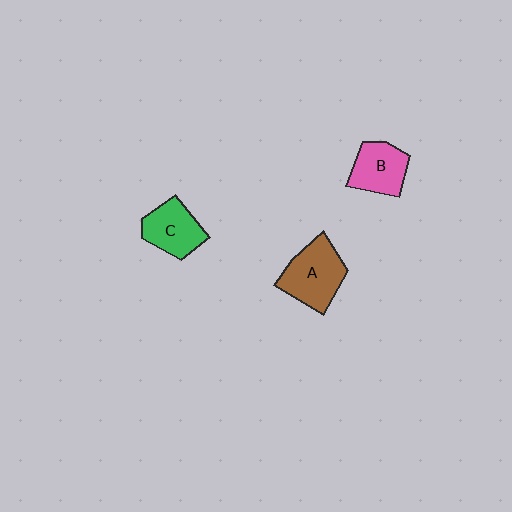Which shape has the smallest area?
Shape B (pink).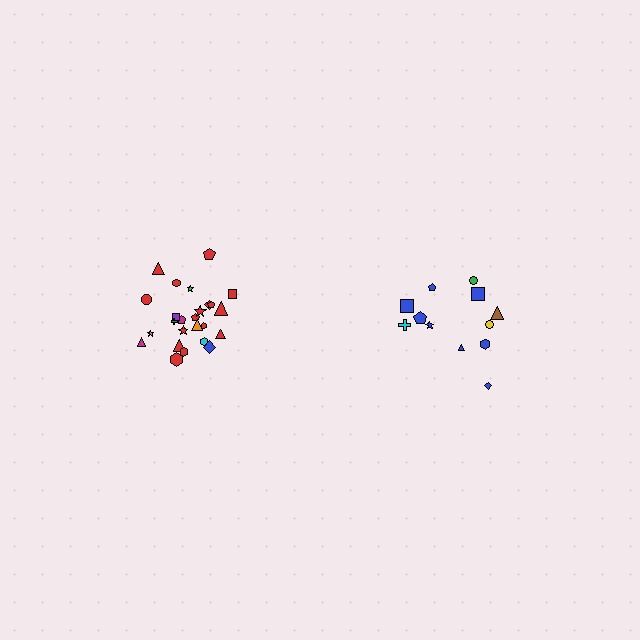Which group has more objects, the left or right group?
The left group.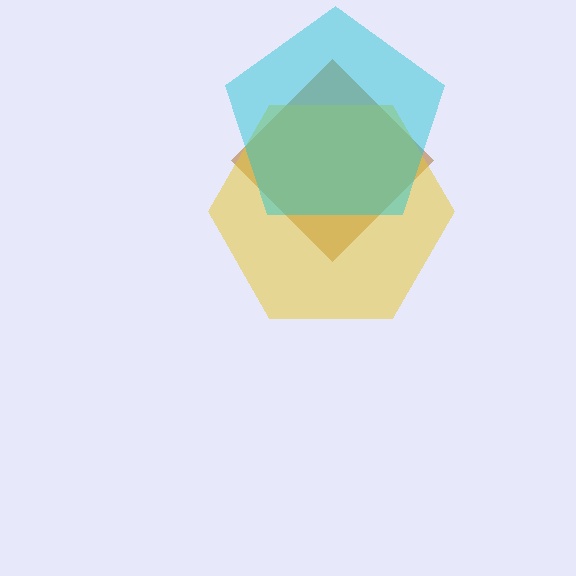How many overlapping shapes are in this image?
There are 3 overlapping shapes in the image.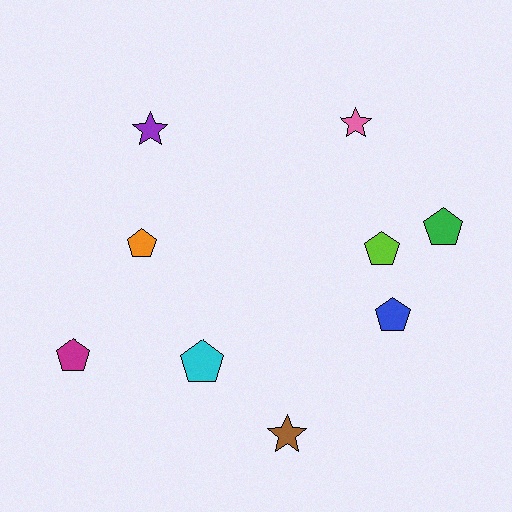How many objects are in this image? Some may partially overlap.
There are 9 objects.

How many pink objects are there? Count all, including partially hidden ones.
There is 1 pink object.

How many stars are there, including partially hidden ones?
There are 3 stars.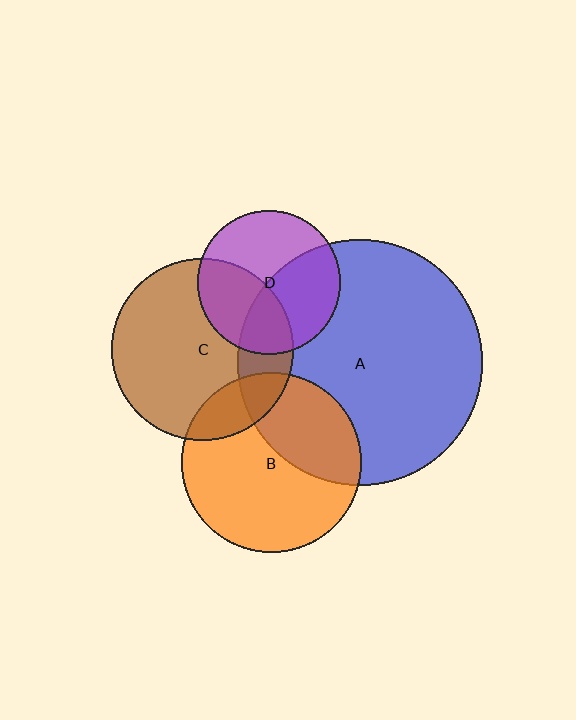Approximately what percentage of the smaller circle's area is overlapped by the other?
Approximately 40%.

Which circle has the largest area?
Circle A (blue).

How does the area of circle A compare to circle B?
Approximately 1.9 times.